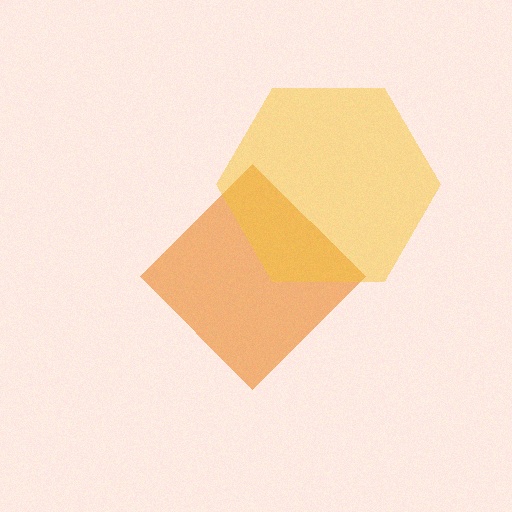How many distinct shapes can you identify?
There are 2 distinct shapes: an orange diamond, a yellow hexagon.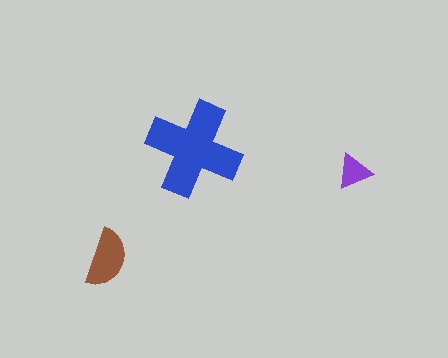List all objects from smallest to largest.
The purple triangle, the brown semicircle, the blue cross.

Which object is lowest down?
The brown semicircle is bottommost.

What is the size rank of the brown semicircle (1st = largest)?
2nd.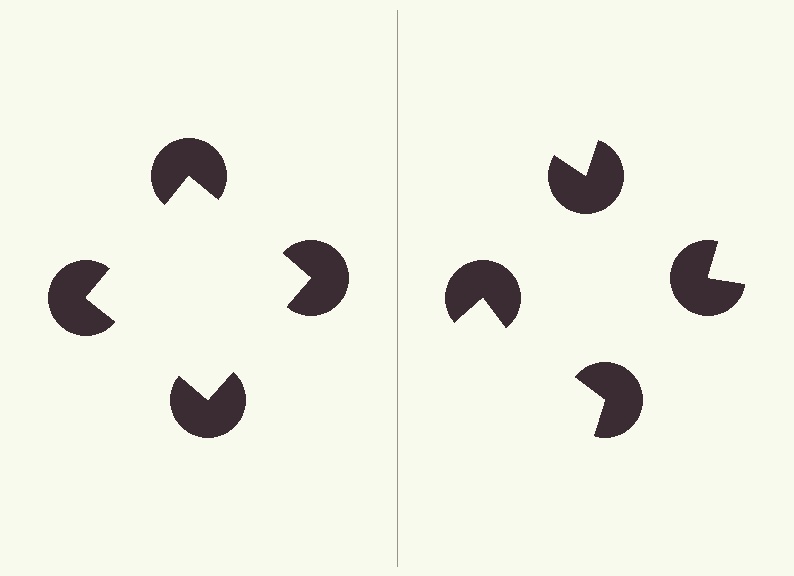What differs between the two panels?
The pac-man discs are positioned identically on both sides; only the wedge orientations differ. On the left they align to a square; on the right they are misaligned.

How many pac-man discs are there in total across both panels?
8 — 4 on each side.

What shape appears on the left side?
An illusory square.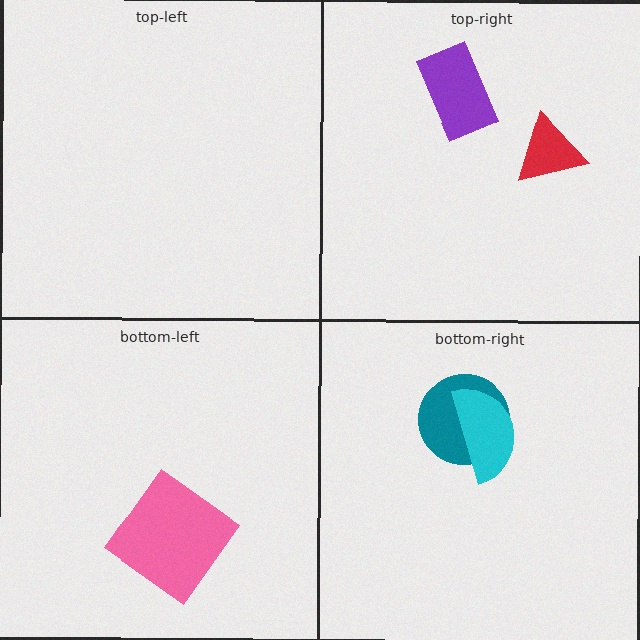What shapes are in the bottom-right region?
The teal circle, the cyan semicircle.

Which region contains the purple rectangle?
The top-right region.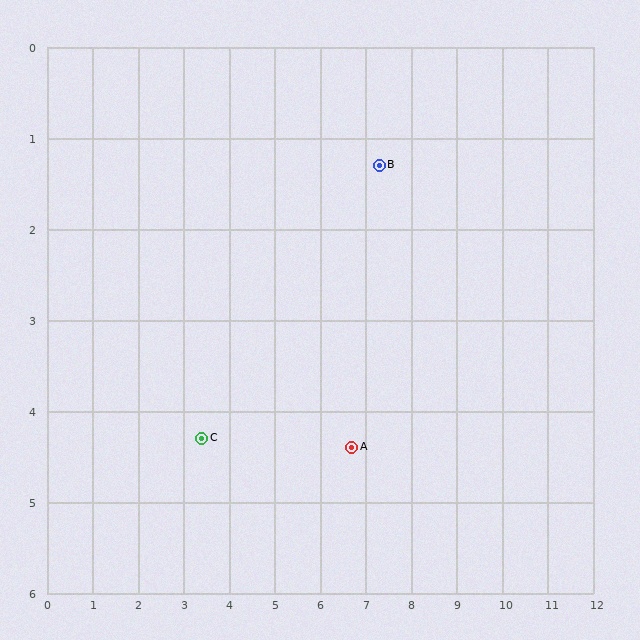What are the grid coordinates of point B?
Point B is at approximately (7.3, 1.3).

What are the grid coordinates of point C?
Point C is at approximately (3.4, 4.3).